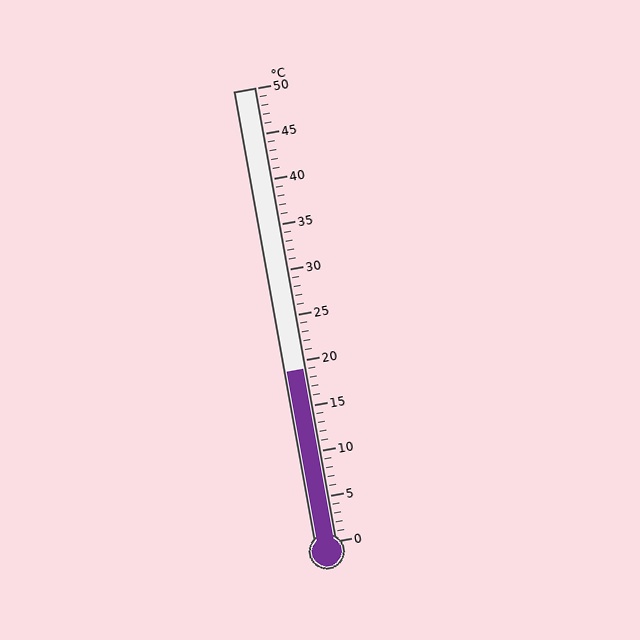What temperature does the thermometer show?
The thermometer shows approximately 19°C.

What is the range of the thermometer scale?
The thermometer scale ranges from 0°C to 50°C.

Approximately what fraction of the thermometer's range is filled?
The thermometer is filled to approximately 40% of its range.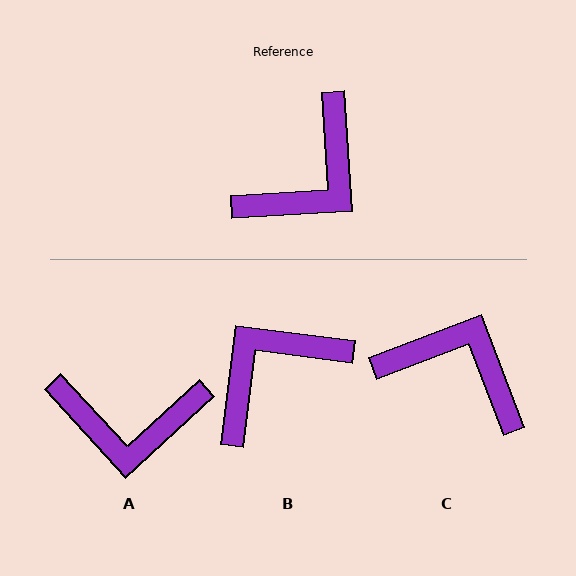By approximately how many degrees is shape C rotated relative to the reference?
Approximately 107 degrees counter-clockwise.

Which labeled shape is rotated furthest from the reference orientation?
B, about 169 degrees away.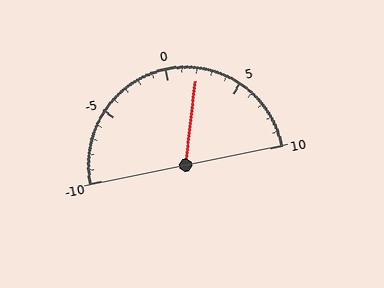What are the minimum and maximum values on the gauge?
The gauge ranges from -10 to 10.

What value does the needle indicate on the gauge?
The needle indicates approximately 2.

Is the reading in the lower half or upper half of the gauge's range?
The reading is in the upper half of the range (-10 to 10).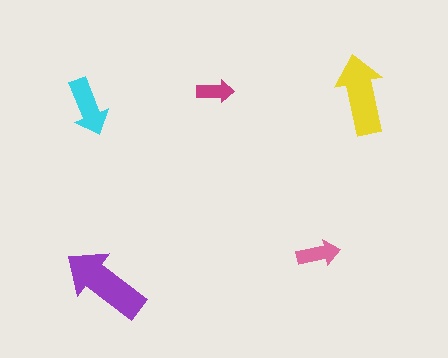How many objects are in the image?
There are 5 objects in the image.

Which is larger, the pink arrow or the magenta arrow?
The pink one.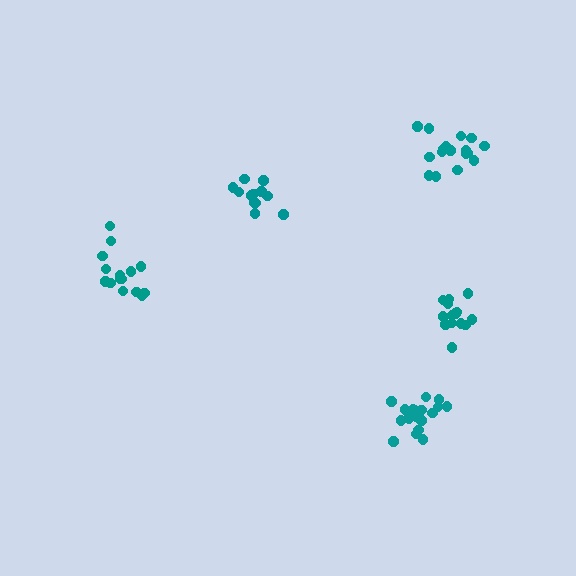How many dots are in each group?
Group 1: 19 dots, Group 2: 13 dots, Group 3: 15 dots, Group 4: 18 dots, Group 5: 14 dots (79 total).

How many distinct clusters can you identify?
There are 5 distinct clusters.